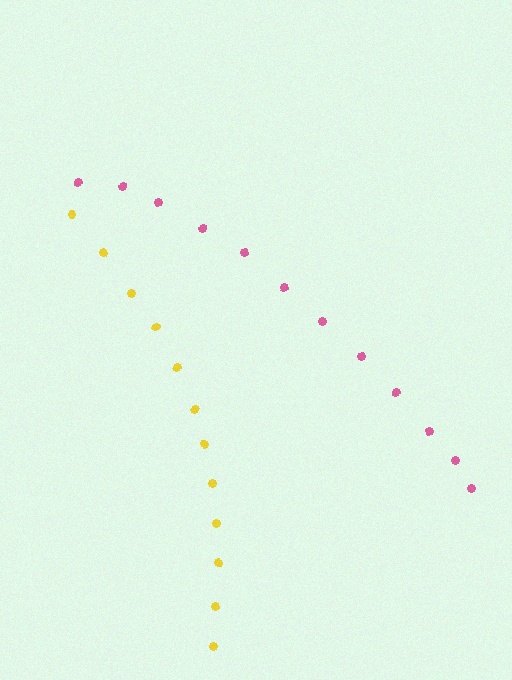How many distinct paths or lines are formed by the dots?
There are 2 distinct paths.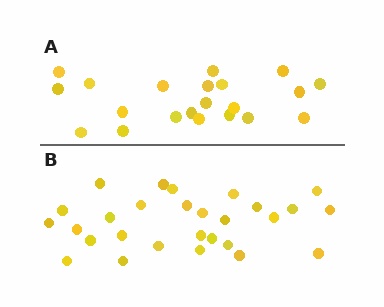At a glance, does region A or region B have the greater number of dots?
Region B (the bottom region) has more dots.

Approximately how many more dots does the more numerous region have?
Region B has roughly 8 or so more dots than region A.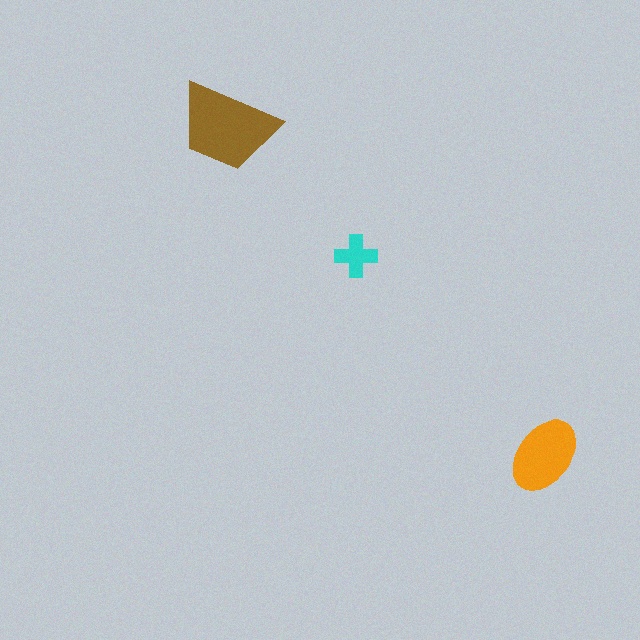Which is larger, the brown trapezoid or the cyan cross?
The brown trapezoid.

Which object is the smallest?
The cyan cross.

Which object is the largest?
The brown trapezoid.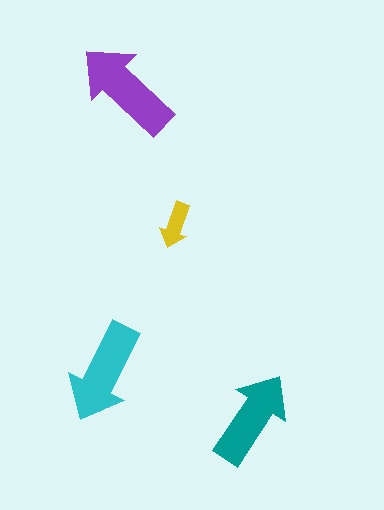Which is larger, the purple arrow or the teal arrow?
The purple one.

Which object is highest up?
The purple arrow is topmost.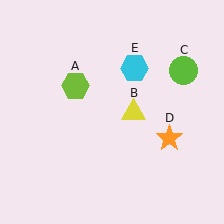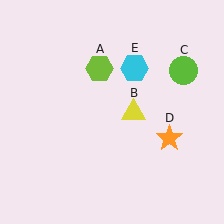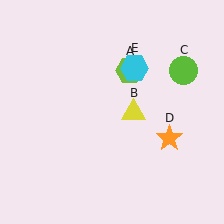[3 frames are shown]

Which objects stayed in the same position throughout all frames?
Yellow triangle (object B) and lime circle (object C) and orange star (object D) and cyan hexagon (object E) remained stationary.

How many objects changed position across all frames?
1 object changed position: lime hexagon (object A).